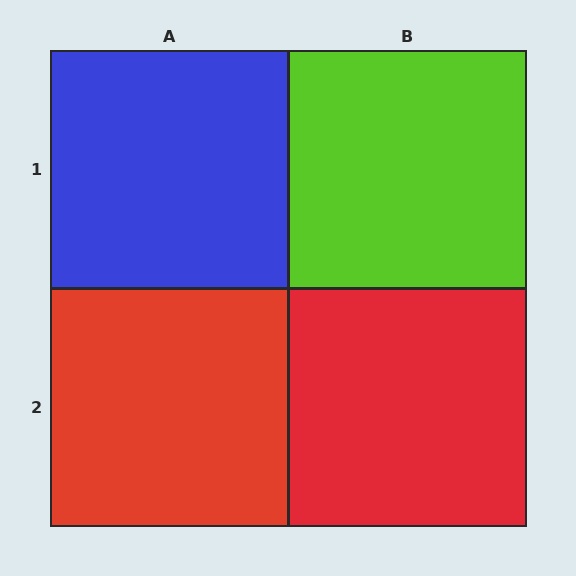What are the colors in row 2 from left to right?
Red, red.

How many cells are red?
2 cells are red.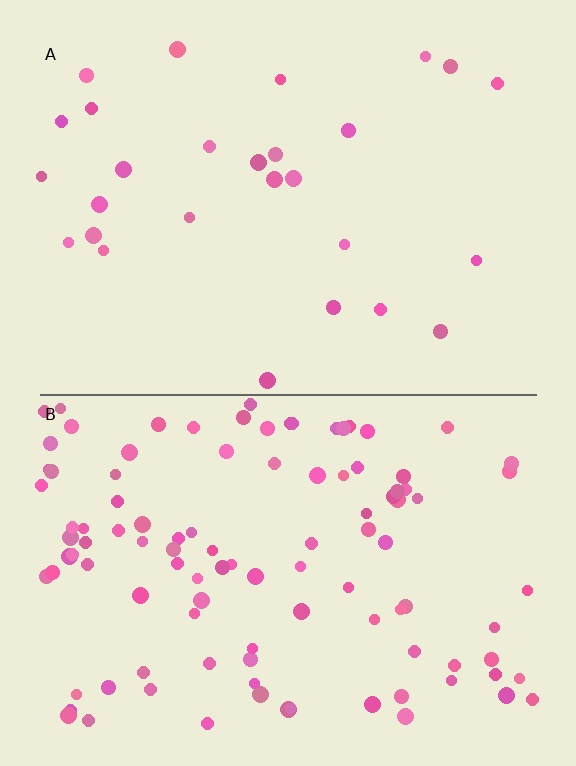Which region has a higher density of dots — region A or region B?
B (the bottom).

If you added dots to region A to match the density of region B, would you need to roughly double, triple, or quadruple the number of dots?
Approximately quadruple.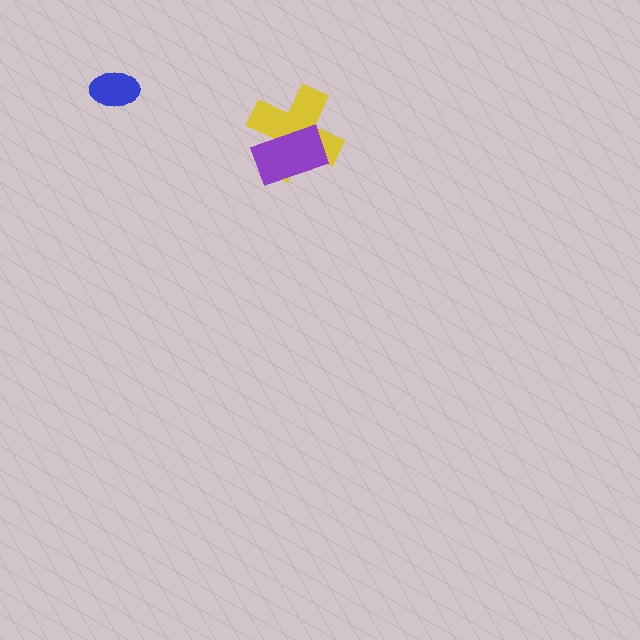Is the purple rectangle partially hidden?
No, no other shape covers it.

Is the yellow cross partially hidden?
Yes, it is partially covered by another shape.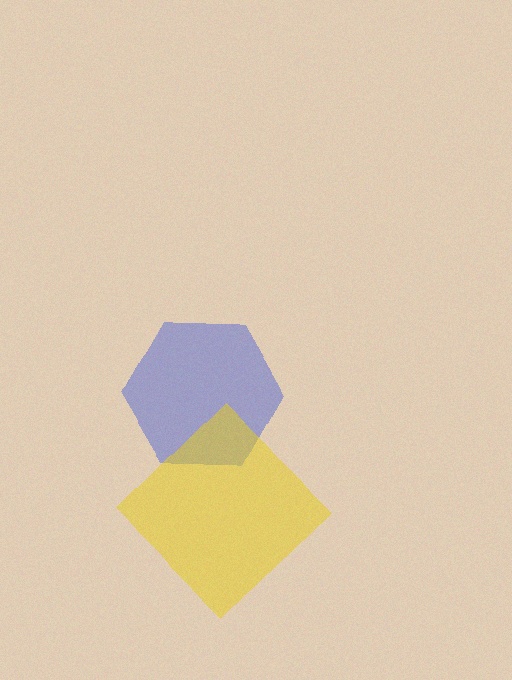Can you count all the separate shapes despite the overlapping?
Yes, there are 2 separate shapes.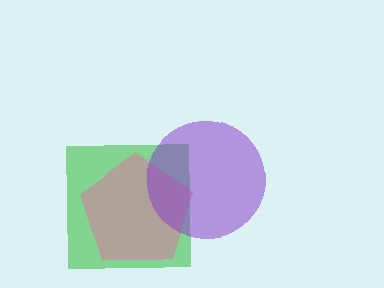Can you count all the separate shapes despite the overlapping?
Yes, there are 3 separate shapes.